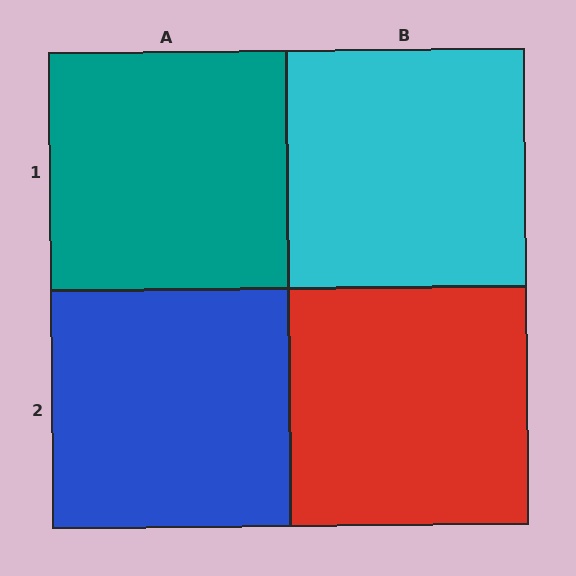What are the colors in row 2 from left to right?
Blue, red.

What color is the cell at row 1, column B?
Cyan.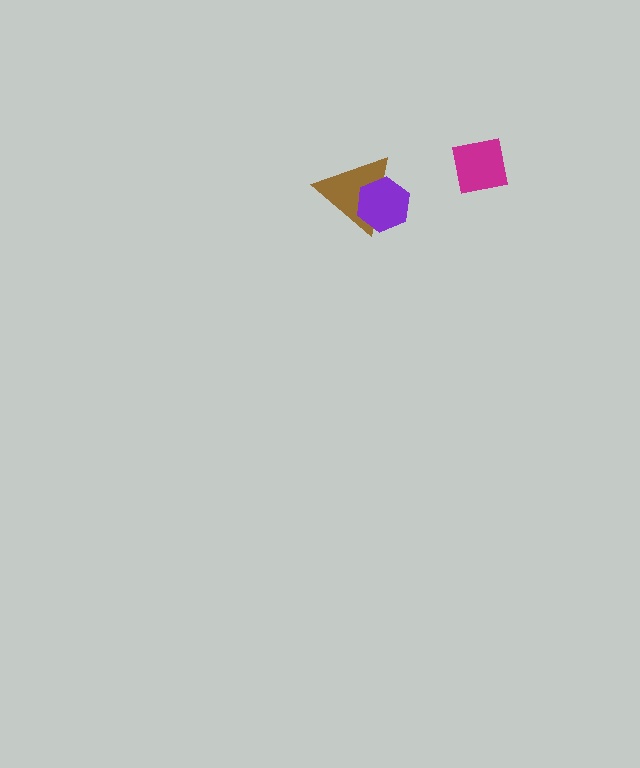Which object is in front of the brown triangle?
The purple hexagon is in front of the brown triangle.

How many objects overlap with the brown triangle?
1 object overlaps with the brown triangle.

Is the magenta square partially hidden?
No, no other shape covers it.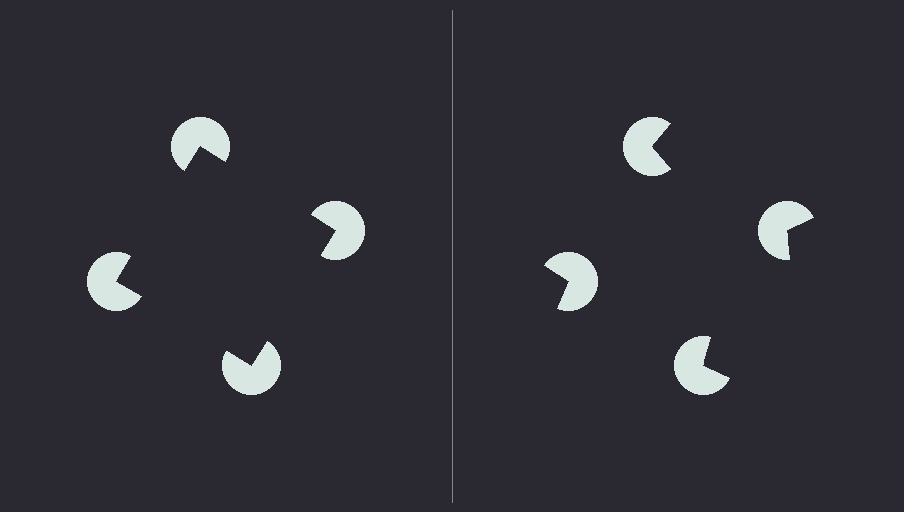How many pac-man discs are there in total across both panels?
8 — 4 on each side.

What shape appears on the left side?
An illusory square.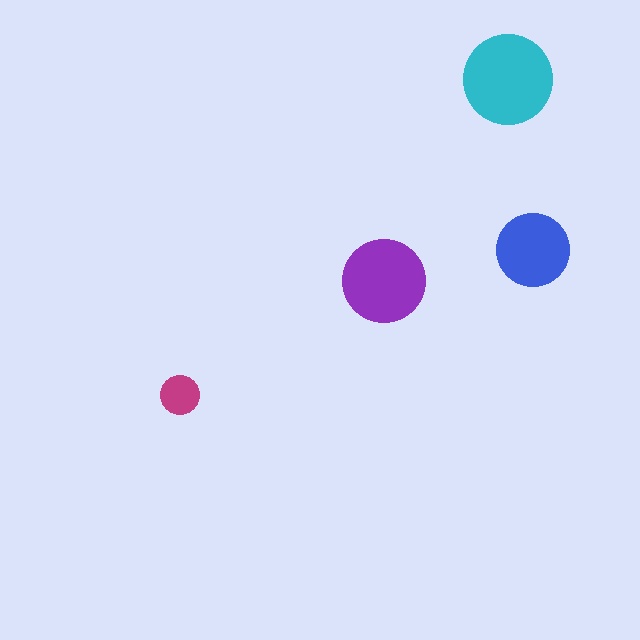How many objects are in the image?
There are 4 objects in the image.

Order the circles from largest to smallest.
the cyan one, the purple one, the blue one, the magenta one.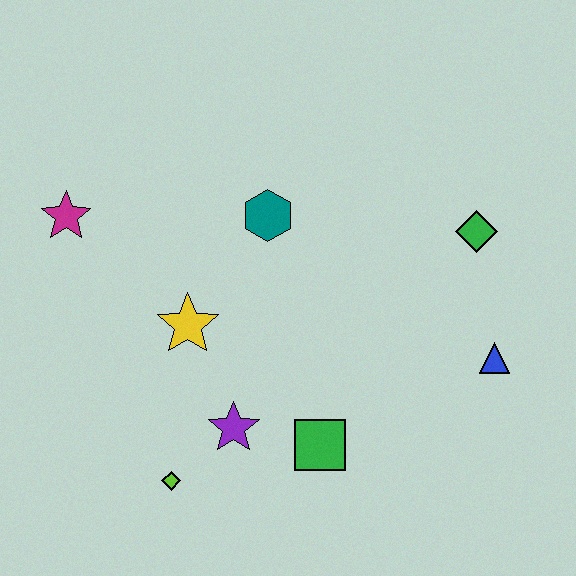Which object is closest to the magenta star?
The yellow star is closest to the magenta star.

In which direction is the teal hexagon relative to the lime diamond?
The teal hexagon is above the lime diamond.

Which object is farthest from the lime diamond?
The green diamond is farthest from the lime diamond.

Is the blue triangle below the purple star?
No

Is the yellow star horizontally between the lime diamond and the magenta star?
No